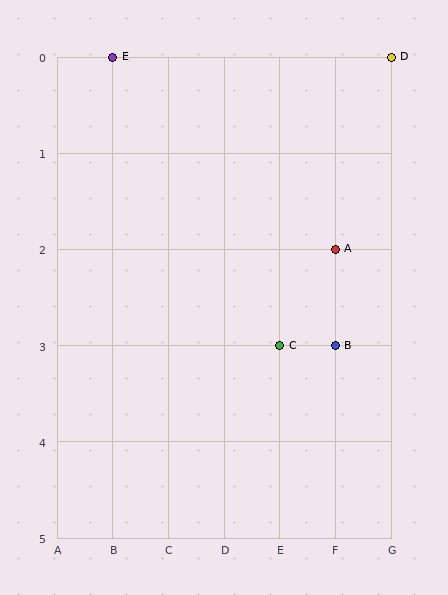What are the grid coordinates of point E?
Point E is at grid coordinates (B, 0).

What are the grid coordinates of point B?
Point B is at grid coordinates (F, 3).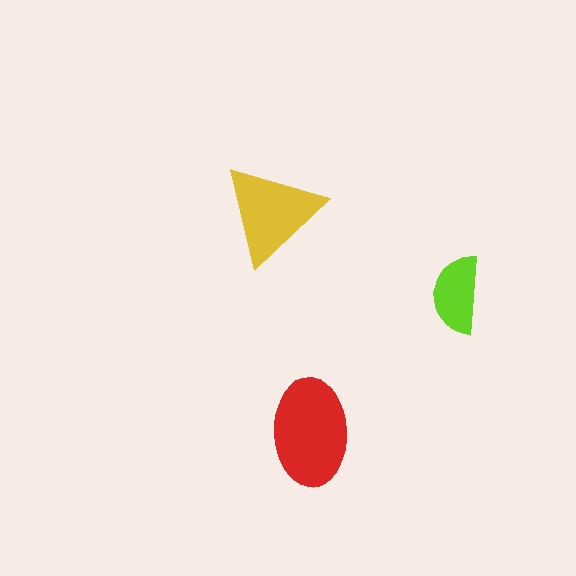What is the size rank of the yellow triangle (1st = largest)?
2nd.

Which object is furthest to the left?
The yellow triangle is leftmost.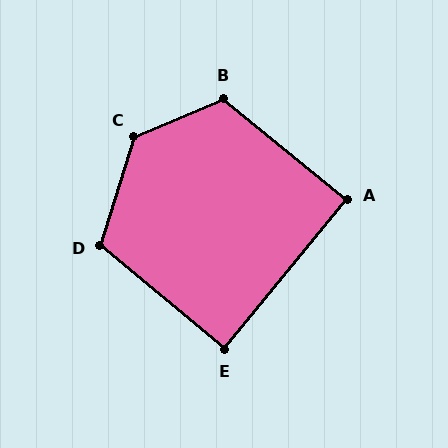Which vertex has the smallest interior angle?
E, at approximately 89 degrees.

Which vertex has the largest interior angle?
C, at approximately 130 degrees.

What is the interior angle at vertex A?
Approximately 90 degrees (approximately right).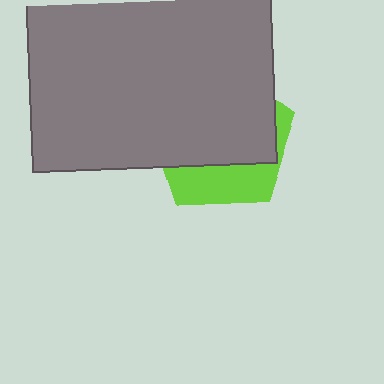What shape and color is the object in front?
The object in front is a gray rectangle.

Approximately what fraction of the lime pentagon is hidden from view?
Roughly 69% of the lime pentagon is hidden behind the gray rectangle.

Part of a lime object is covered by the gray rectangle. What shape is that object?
It is a pentagon.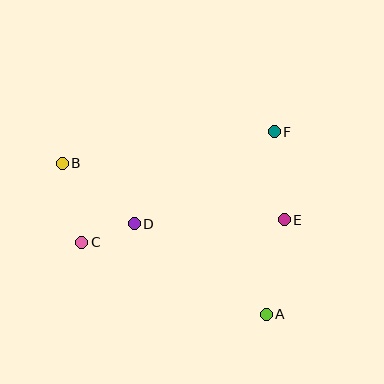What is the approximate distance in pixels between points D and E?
The distance between D and E is approximately 150 pixels.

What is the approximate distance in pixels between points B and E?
The distance between B and E is approximately 229 pixels.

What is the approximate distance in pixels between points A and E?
The distance between A and E is approximately 96 pixels.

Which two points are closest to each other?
Points C and D are closest to each other.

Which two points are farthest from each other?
Points A and B are farthest from each other.